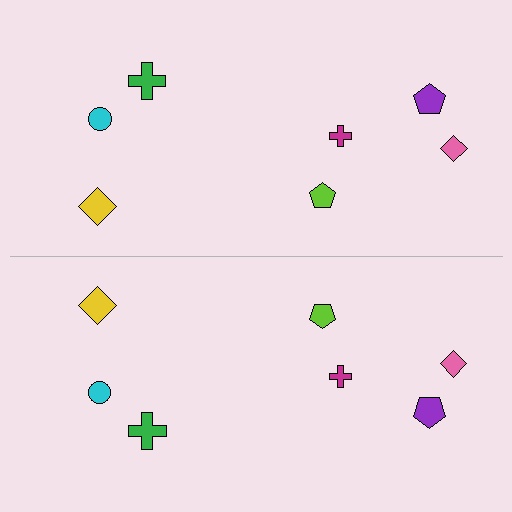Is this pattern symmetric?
Yes, this pattern has bilateral (reflection) symmetry.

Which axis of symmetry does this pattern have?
The pattern has a horizontal axis of symmetry running through the center of the image.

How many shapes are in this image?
There are 14 shapes in this image.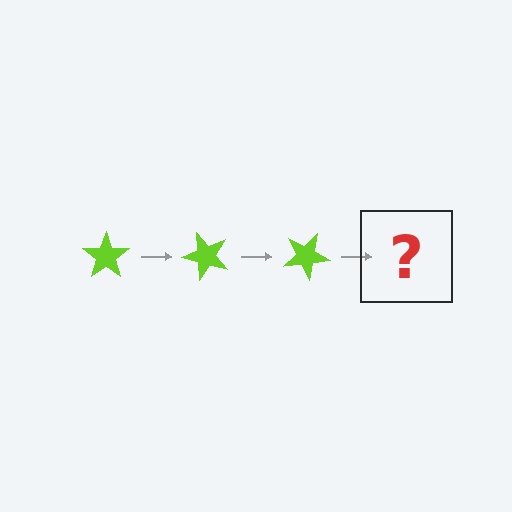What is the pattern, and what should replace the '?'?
The pattern is that the star rotates 50 degrees each step. The '?' should be a lime star rotated 150 degrees.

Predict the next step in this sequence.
The next step is a lime star rotated 150 degrees.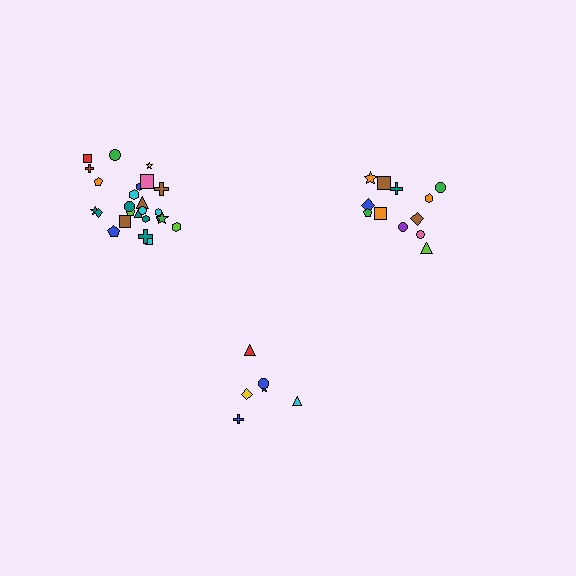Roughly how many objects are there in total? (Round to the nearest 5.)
Roughly 45 objects in total.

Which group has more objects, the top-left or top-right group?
The top-left group.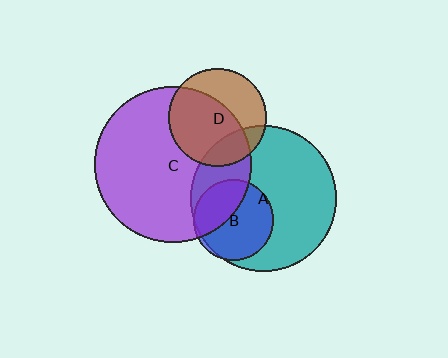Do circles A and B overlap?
Yes.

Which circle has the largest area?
Circle C (purple).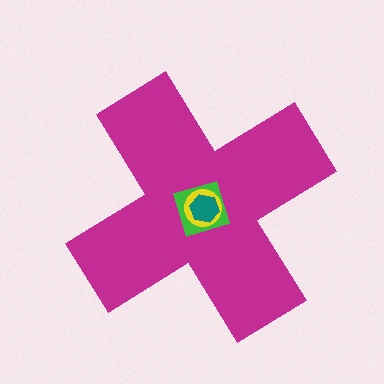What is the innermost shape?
The teal hexagon.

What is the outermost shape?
The magenta cross.